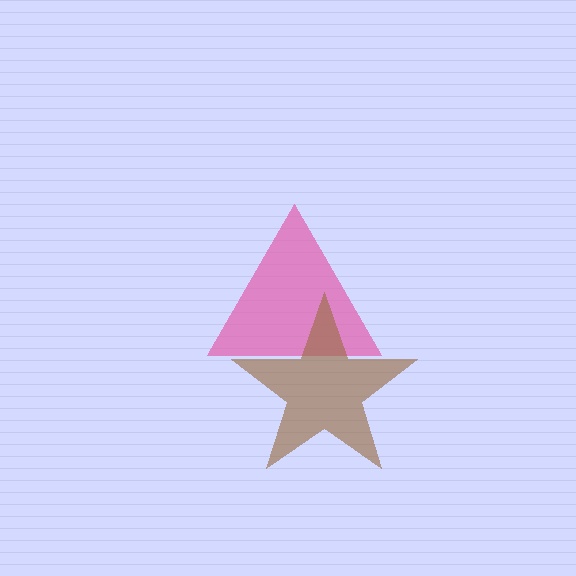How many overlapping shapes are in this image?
There are 2 overlapping shapes in the image.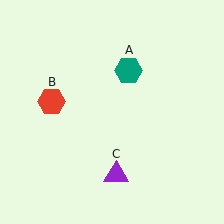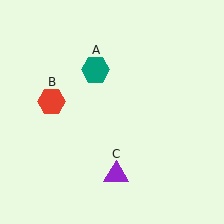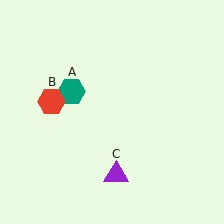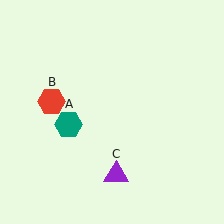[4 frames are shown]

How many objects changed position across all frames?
1 object changed position: teal hexagon (object A).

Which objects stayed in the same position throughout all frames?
Red hexagon (object B) and purple triangle (object C) remained stationary.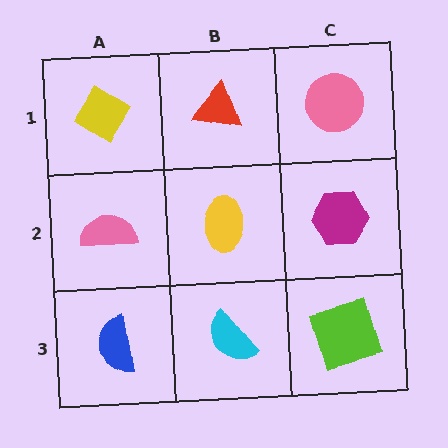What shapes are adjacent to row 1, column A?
A pink semicircle (row 2, column A), a red triangle (row 1, column B).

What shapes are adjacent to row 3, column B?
A yellow ellipse (row 2, column B), a blue semicircle (row 3, column A), a lime square (row 3, column C).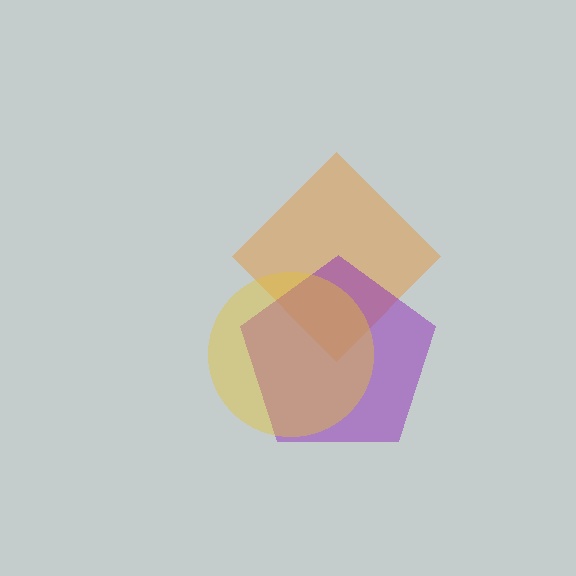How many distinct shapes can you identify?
There are 3 distinct shapes: an orange diamond, a purple pentagon, a yellow circle.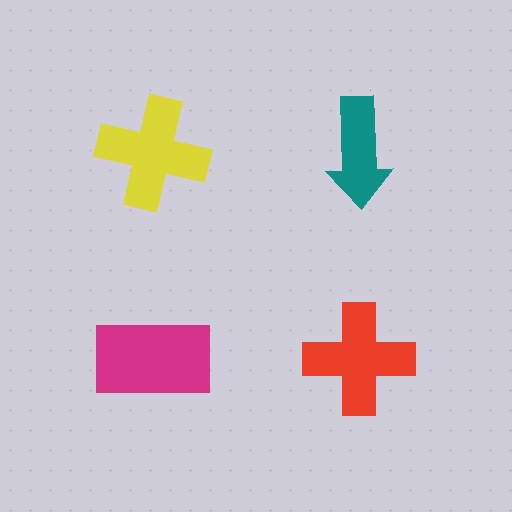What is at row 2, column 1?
A magenta rectangle.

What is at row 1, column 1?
A yellow cross.